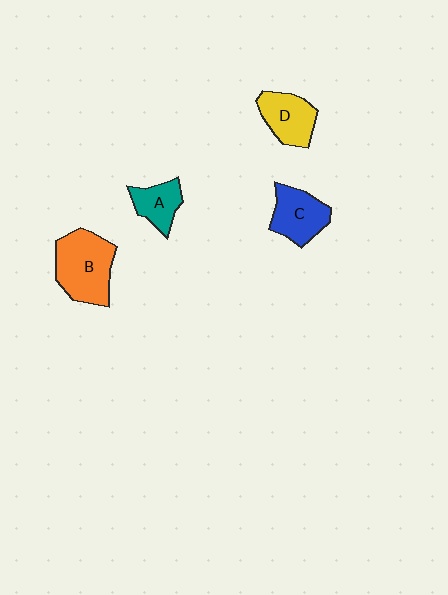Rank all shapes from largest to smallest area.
From largest to smallest: B (orange), C (blue), D (yellow), A (teal).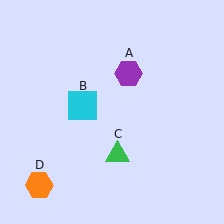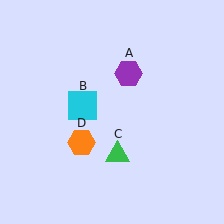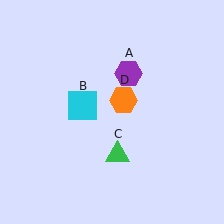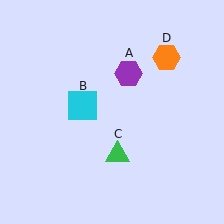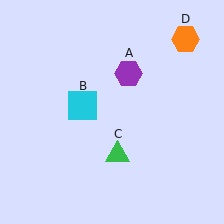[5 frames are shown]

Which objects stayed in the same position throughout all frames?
Purple hexagon (object A) and cyan square (object B) and green triangle (object C) remained stationary.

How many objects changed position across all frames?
1 object changed position: orange hexagon (object D).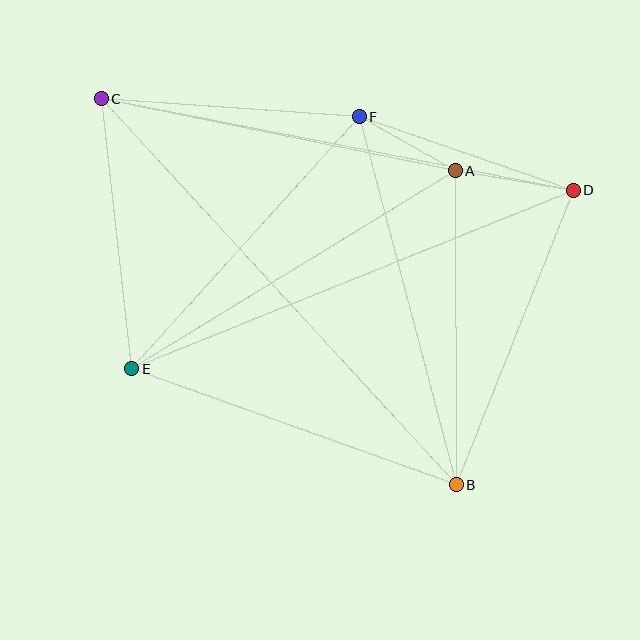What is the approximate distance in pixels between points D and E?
The distance between D and E is approximately 476 pixels.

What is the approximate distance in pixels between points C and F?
The distance between C and F is approximately 259 pixels.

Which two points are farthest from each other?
Points B and C are farthest from each other.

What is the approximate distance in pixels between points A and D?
The distance between A and D is approximately 120 pixels.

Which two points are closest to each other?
Points A and F are closest to each other.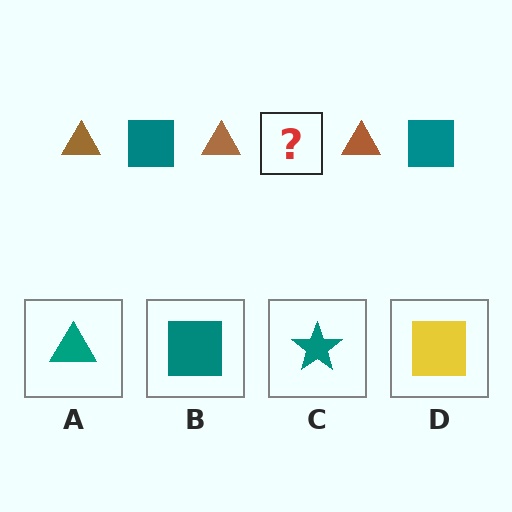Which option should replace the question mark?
Option B.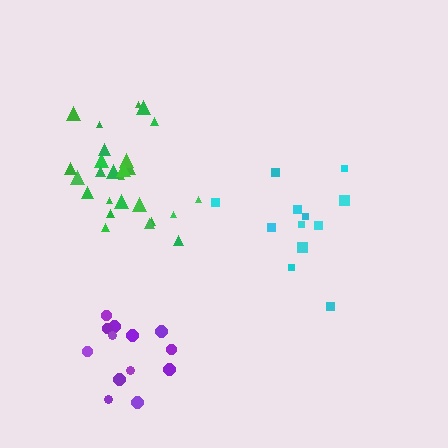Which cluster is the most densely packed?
Green.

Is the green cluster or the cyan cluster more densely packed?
Green.